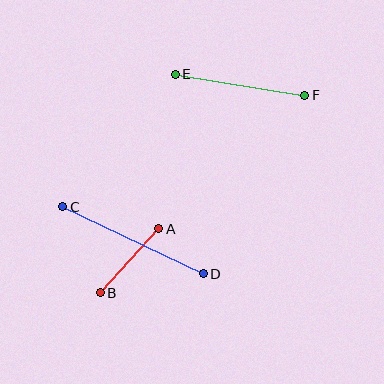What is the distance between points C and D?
The distance is approximately 156 pixels.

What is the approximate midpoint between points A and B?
The midpoint is at approximately (130, 261) pixels.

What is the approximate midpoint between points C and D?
The midpoint is at approximately (133, 240) pixels.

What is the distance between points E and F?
The distance is approximately 131 pixels.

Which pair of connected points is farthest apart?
Points C and D are farthest apart.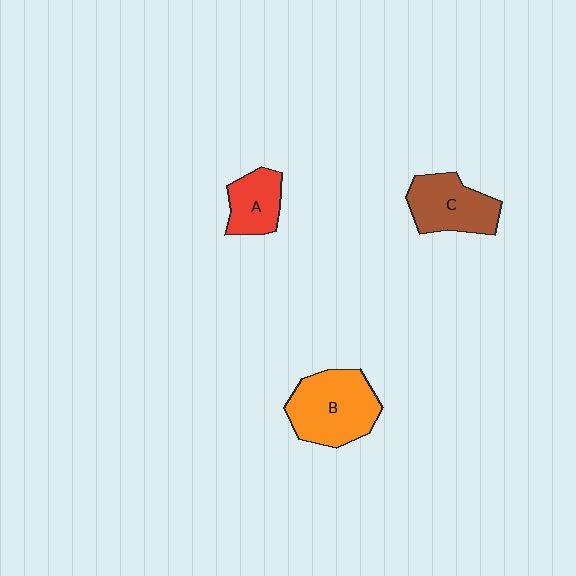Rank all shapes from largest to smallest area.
From largest to smallest: B (orange), C (brown), A (red).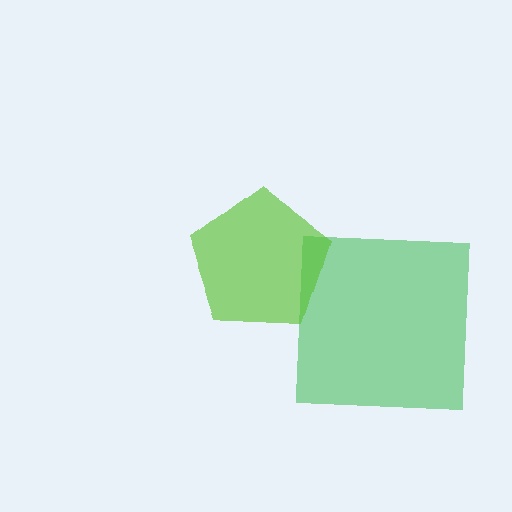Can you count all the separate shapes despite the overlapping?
Yes, there are 2 separate shapes.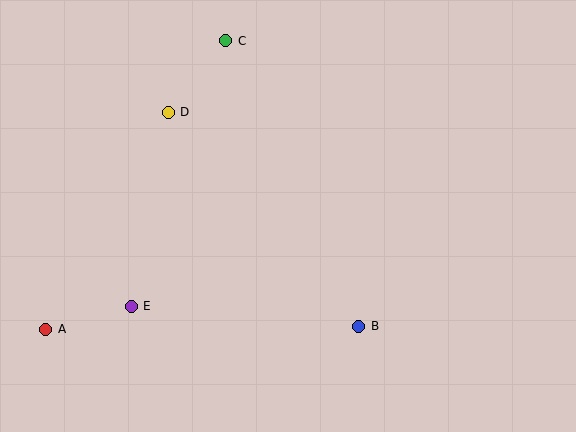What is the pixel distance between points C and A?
The distance between C and A is 340 pixels.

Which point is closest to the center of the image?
Point B at (359, 326) is closest to the center.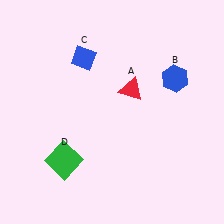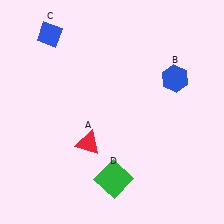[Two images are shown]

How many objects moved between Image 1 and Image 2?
3 objects moved between the two images.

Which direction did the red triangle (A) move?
The red triangle (A) moved down.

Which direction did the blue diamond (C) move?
The blue diamond (C) moved left.